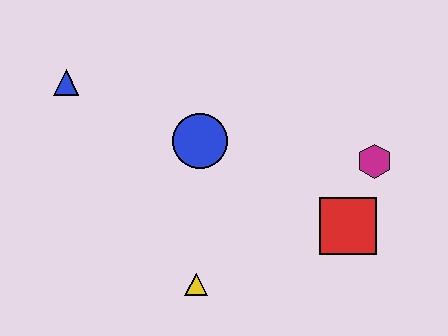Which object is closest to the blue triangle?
The blue circle is closest to the blue triangle.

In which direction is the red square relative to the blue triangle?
The red square is to the right of the blue triangle.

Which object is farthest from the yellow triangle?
The blue triangle is farthest from the yellow triangle.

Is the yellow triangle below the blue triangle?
Yes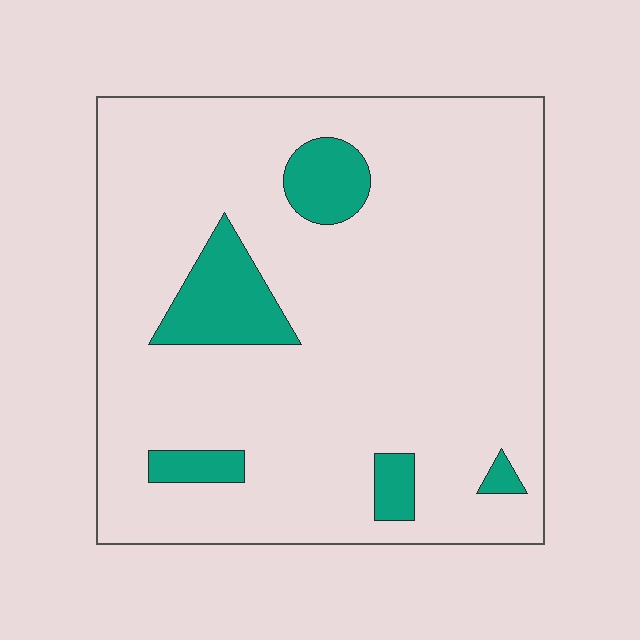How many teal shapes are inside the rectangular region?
5.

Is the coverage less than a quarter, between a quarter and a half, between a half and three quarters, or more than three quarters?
Less than a quarter.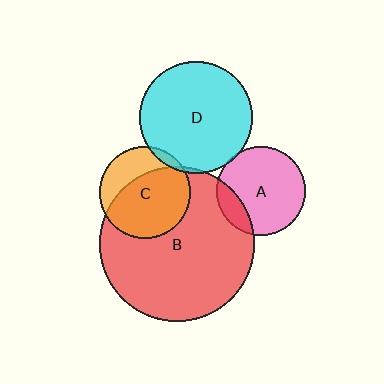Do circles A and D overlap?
Yes.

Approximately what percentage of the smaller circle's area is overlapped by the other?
Approximately 5%.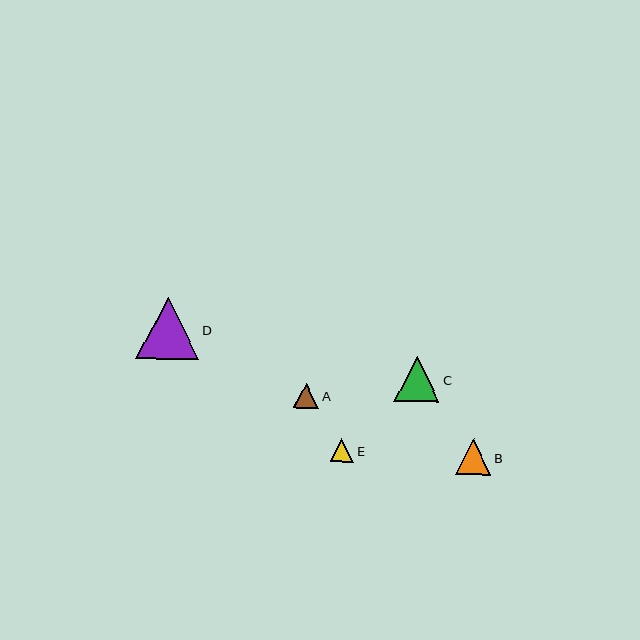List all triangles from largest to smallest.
From largest to smallest: D, C, B, A, E.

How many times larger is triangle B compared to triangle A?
Triangle B is approximately 1.4 times the size of triangle A.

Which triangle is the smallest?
Triangle E is the smallest with a size of approximately 23 pixels.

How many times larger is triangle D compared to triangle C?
Triangle D is approximately 1.4 times the size of triangle C.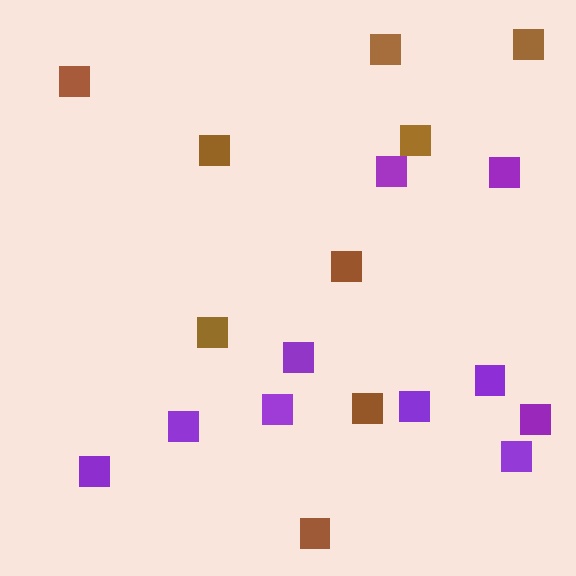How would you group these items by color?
There are 2 groups: one group of purple squares (10) and one group of brown squares (9).